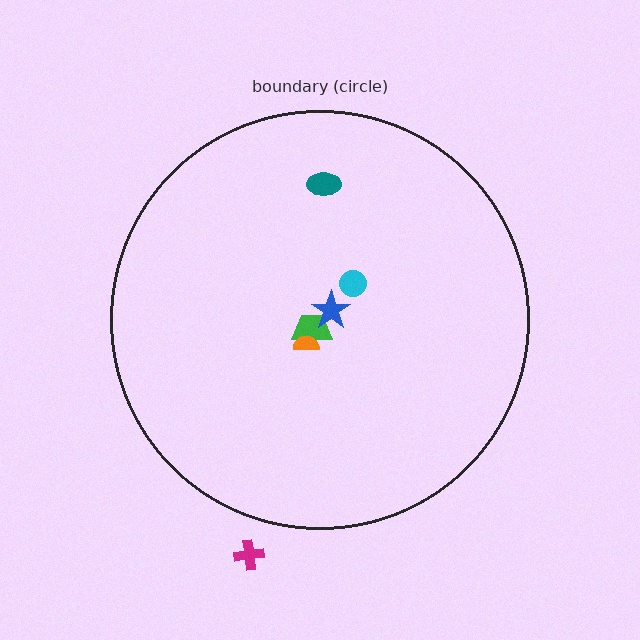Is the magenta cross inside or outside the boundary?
Outside.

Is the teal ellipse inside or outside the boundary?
Inside.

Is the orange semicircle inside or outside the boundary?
Inside.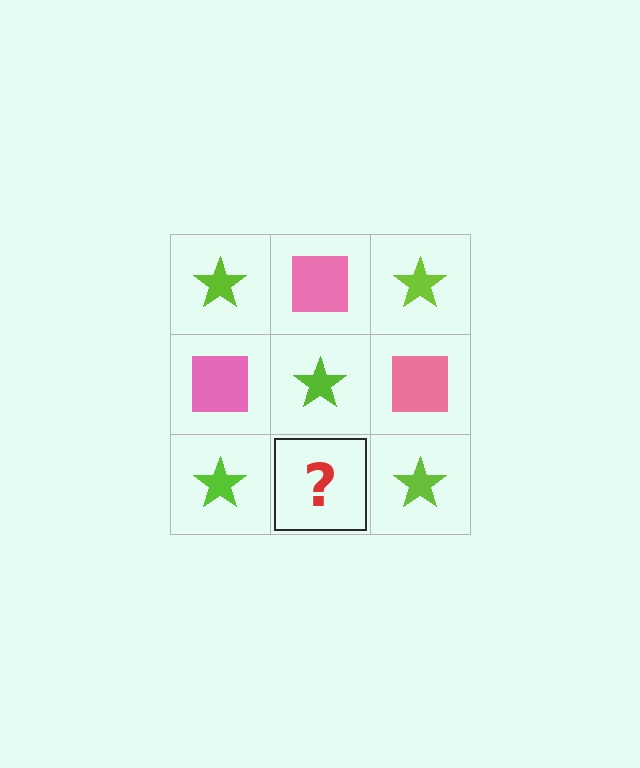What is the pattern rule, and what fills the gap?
The rule is that it alternates lime star and pink square in a checkerboard pattern. The gap should be filled with a pink square.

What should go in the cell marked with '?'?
The missing cell should contain a pink square.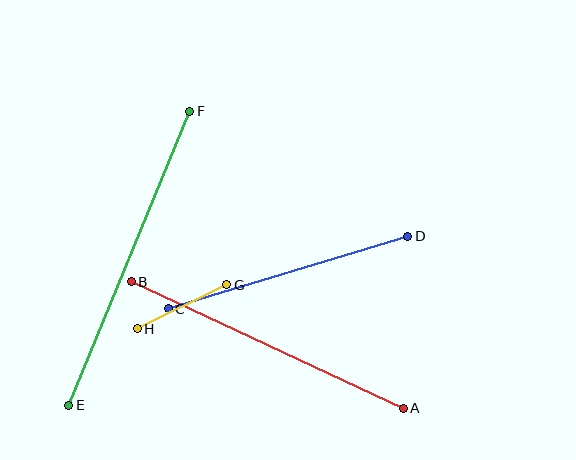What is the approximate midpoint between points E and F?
The midpoint is at approximately (129, 258) pixels.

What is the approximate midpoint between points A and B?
The midpoint is at approximately (267, 345) pixels.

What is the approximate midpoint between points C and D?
The midpoint is at approximately (288, 272) pixels.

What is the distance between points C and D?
The distance is approximately 250 pixels.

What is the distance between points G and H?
The distance is approximately 100 pixels.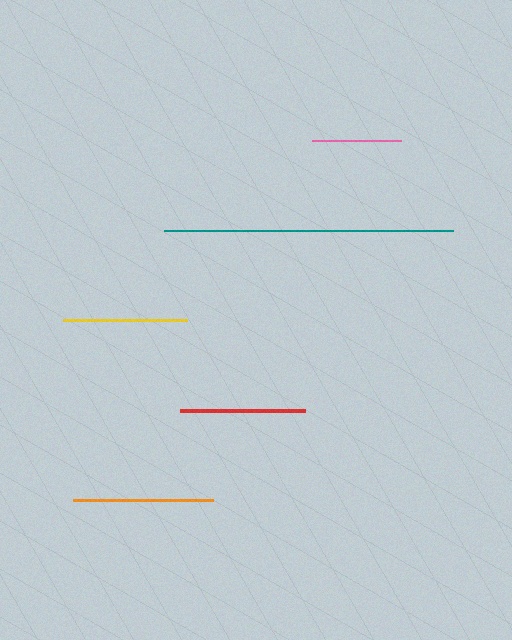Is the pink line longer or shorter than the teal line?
The teal line is longer than the pink line.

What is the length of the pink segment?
The pink segment is approximately 89 pixels long.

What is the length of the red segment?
The red segment is approximately 125 pixels long.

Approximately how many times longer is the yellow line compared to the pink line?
The yellow line is approximately 1.4 times the length of the pink line.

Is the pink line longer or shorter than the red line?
The red line is longer than the pink line.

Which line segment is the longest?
The teal line is the longest at approximately 289 pixels.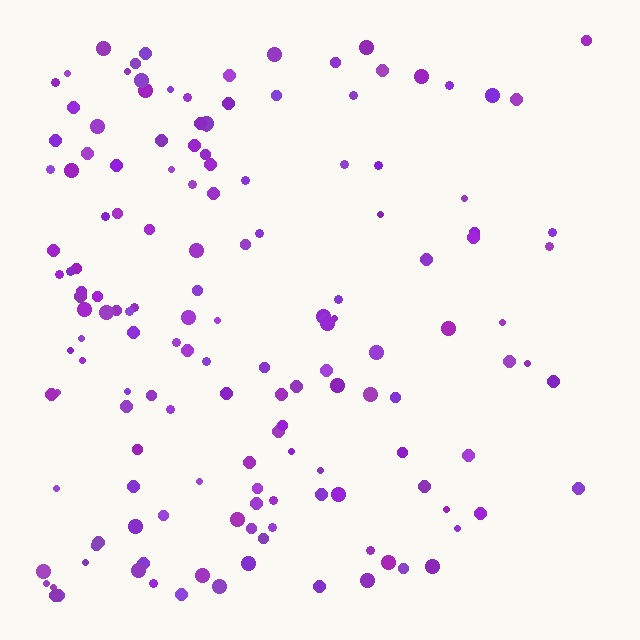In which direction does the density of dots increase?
From right to left, with the left side densest.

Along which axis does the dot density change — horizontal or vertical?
Horizontal.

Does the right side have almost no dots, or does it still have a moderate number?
Still a moderate number, just noticeably fewer than the left.